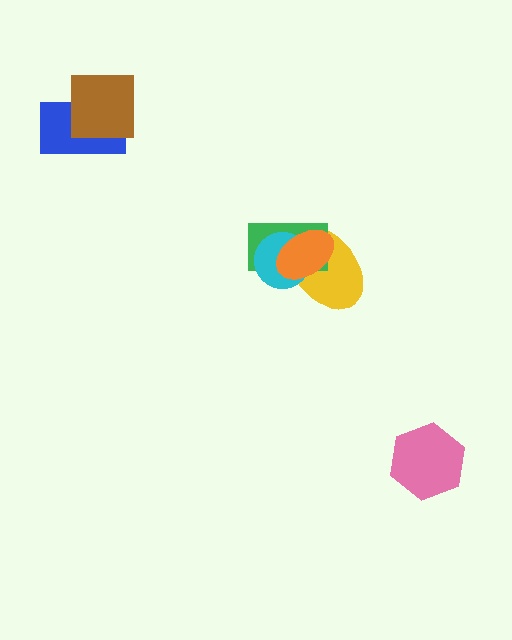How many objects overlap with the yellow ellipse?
3 objects overlap with the yellow ellipse.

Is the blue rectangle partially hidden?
Yes, it is partially covered by another shape.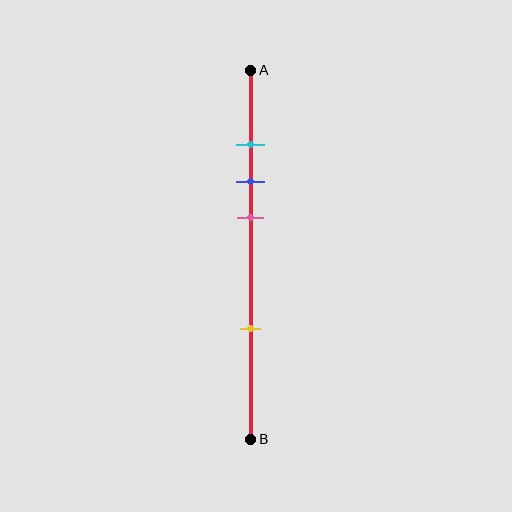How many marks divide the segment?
There are 4 marks dividing the segment.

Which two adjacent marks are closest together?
The cyan and blue marks are the closest adjacent pair.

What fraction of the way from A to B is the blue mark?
The blue mark is approximately 30% (0.3) of the way from A to B.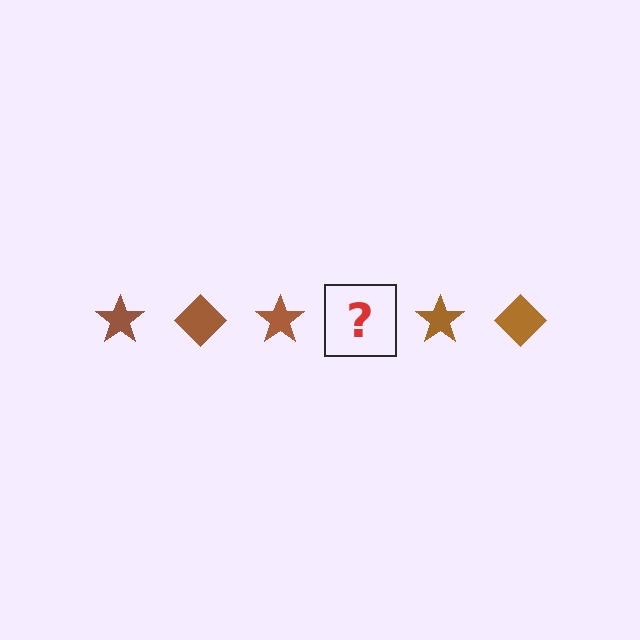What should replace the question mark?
The question mark should be replaced with a brown diamond.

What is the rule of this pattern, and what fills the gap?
The rule is that the pattern cycles through star, diamond shapes in brown. The gap should be filled with a brown diamond.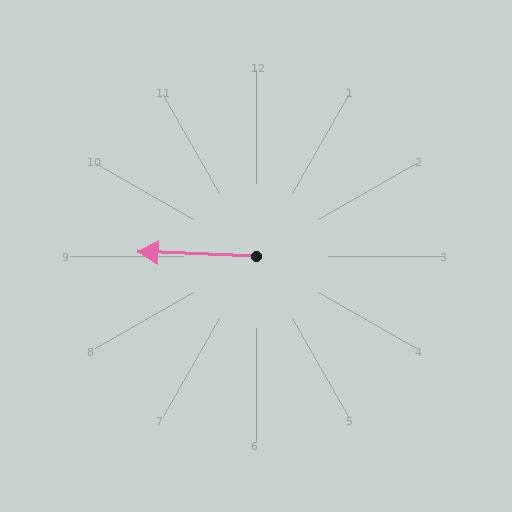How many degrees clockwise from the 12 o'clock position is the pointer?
Approximately 272 degrees.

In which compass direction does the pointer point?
West.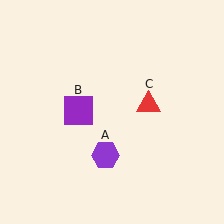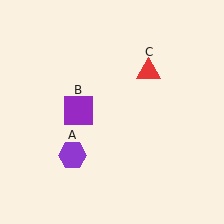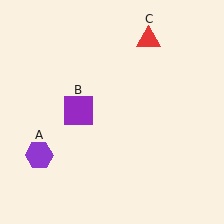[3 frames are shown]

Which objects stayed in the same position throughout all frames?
Purple square (object B) remained stationary.